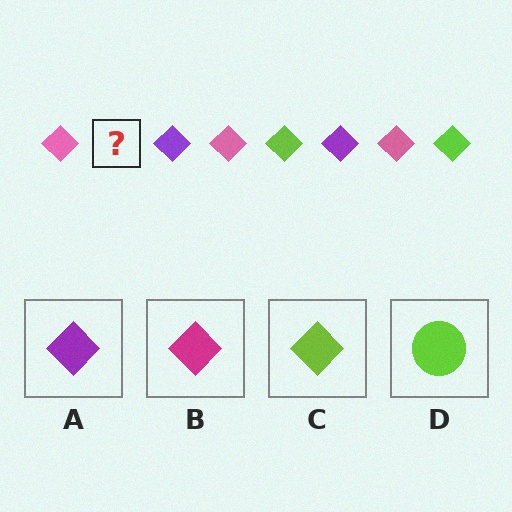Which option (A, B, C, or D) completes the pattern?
C.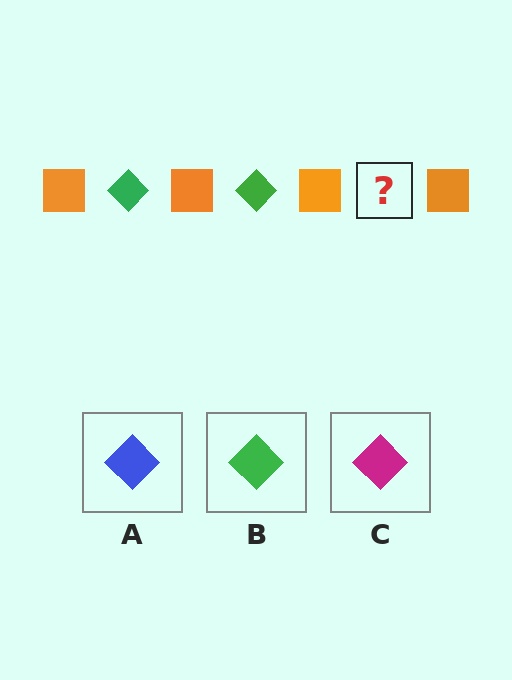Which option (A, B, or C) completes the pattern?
B.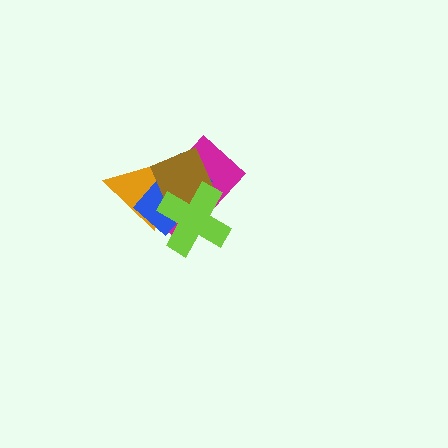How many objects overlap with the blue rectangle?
4 objects overlap with the blue rectangle.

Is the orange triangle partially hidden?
Yes, it is partially covered by another shape.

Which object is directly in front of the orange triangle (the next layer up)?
The blue rectangle is directly in front of the orange triangle.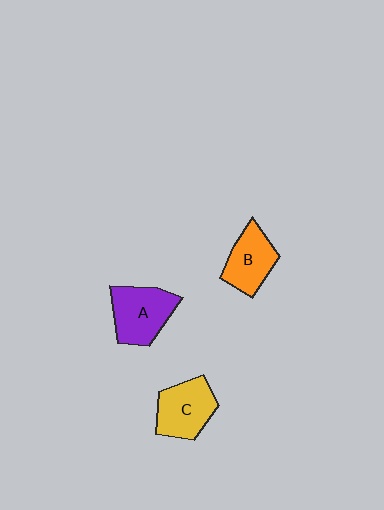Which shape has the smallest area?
Shape B (orange).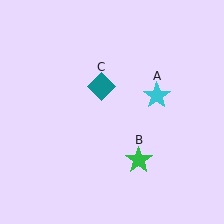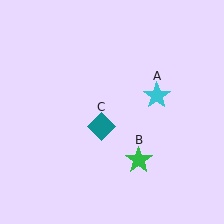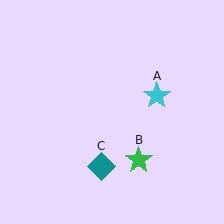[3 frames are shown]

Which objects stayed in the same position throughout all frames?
Cyan star (object A) and green star (object B) remained stationary.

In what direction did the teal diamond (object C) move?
The teal diamond (object C) moved down.